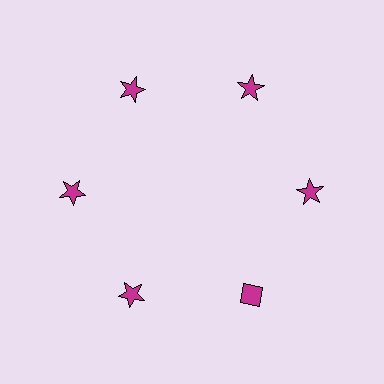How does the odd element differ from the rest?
It has a different shape: diamond instead of star.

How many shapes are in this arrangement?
There are 6 shapes arranged in a ring pattern.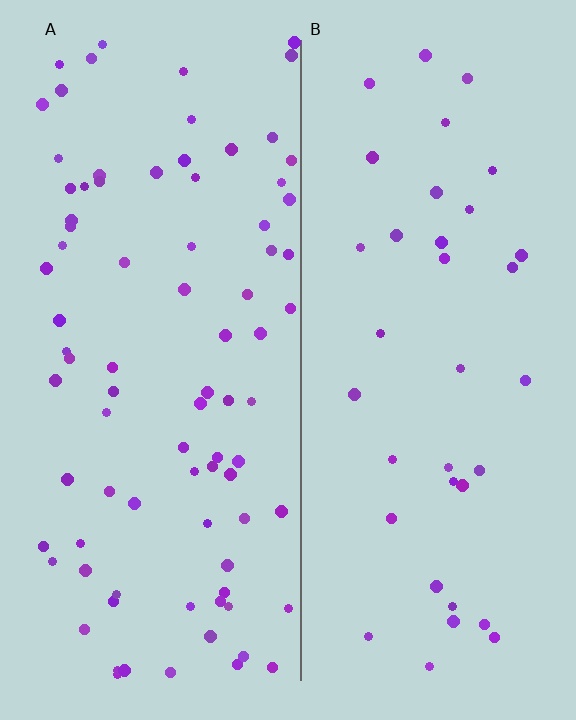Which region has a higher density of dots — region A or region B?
A (the left).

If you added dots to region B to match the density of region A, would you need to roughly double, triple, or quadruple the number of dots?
Approximately double.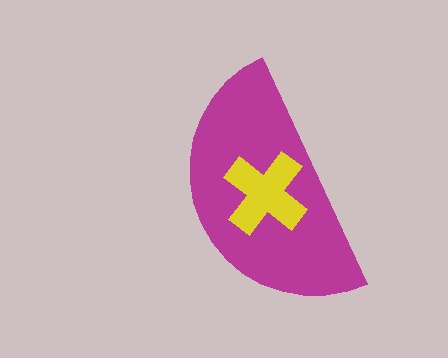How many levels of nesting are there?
2.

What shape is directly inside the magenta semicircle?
The yellow cross.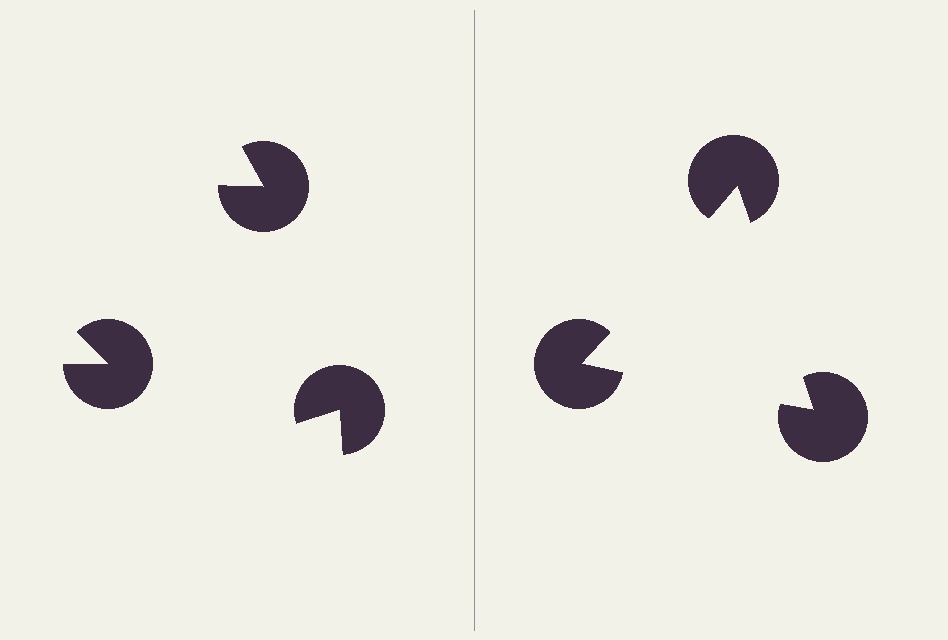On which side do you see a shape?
An illusory triangle appears on the right side. On the left side the wedge cuts are rotated, so no coherent shape forms.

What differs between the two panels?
The pac-man discs are positioned identically on both sides; only the wedge orientations differ. On the right they align to a triangle; on the left they are misaligned.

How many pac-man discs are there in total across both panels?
6 — 3 on each side.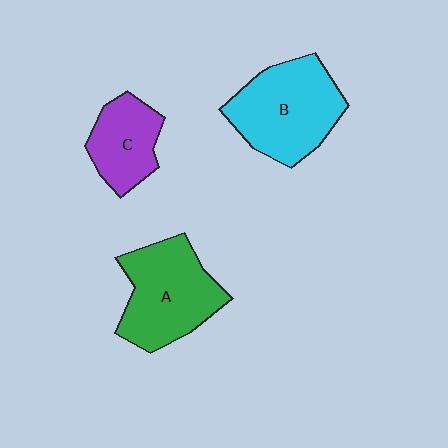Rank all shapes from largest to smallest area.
From largest to smallest: B (cyan), A (green), C (purple).